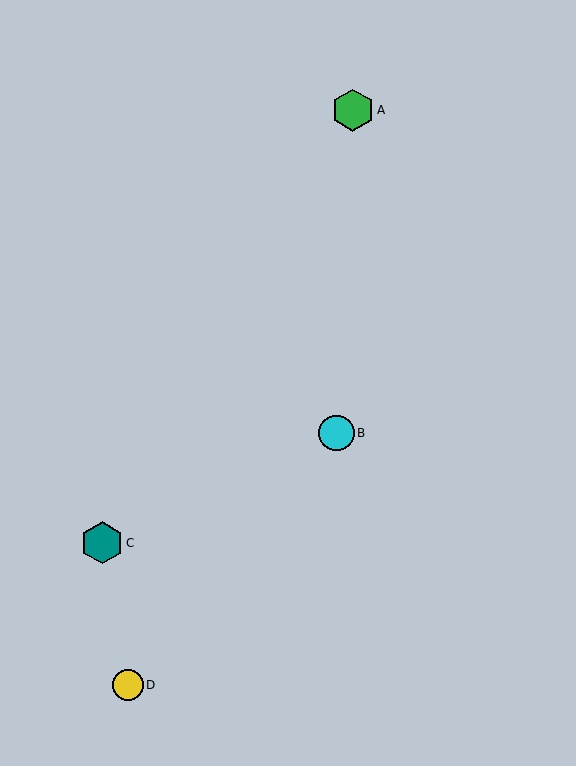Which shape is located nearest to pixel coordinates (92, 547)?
The teal hexagon (labeled C) at (102, 543) is nearest to that location.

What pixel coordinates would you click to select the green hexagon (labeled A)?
Click at (353, 110) to select the green hexagon A.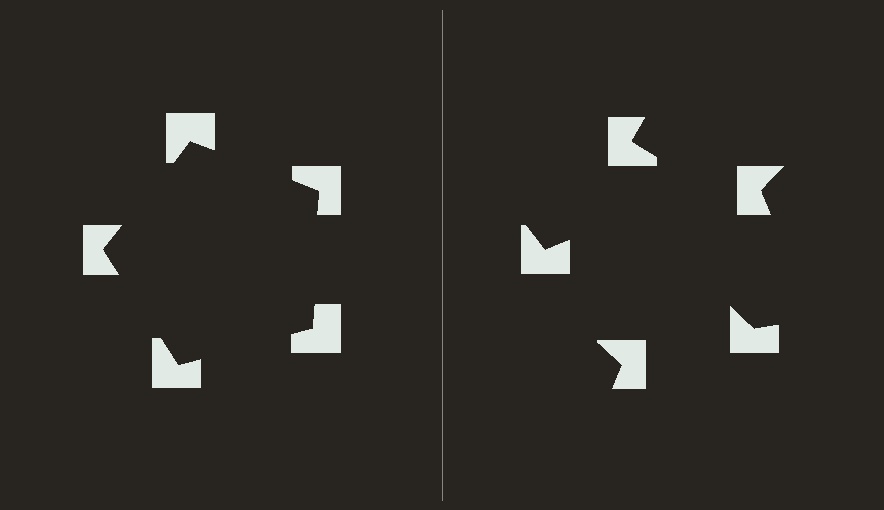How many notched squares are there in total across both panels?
10 — 5 on each side.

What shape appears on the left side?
An illusory pentagon.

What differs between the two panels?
The notched squares are positioned identically on both sides; only the wedge orientations differ. On the left they align to a pentagon; on the right they are misaligned.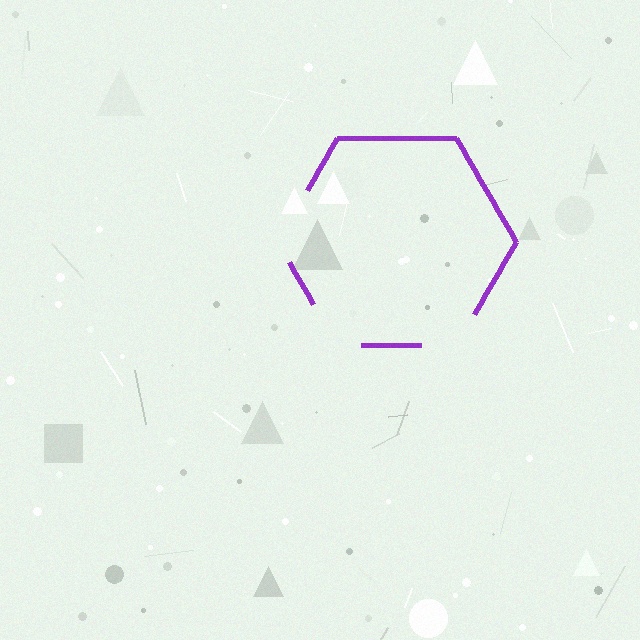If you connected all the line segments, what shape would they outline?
They would outline a hexagon.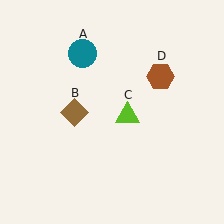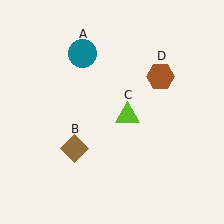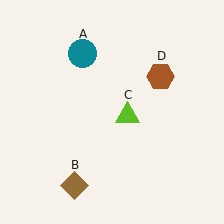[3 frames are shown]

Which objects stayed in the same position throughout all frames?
Teal circle (object A) and lime triangle (object C) and brown hexagon (object D) remained stationary.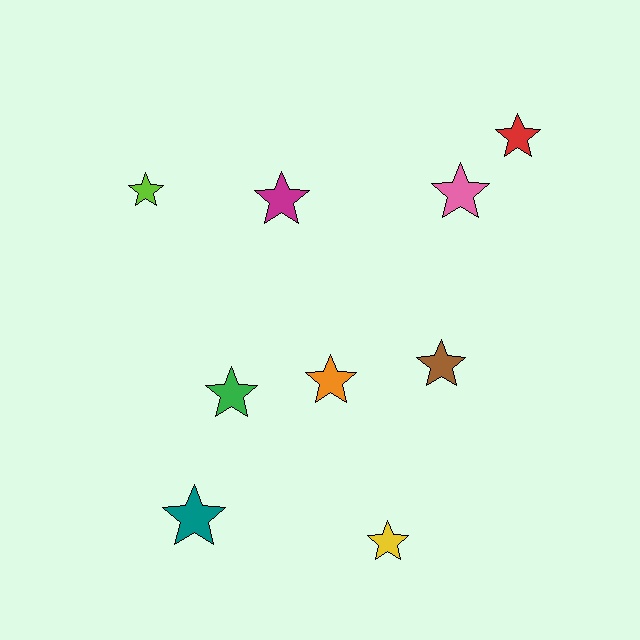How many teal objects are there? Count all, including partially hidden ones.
There is 1 teal object.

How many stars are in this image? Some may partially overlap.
There are 9 stars.